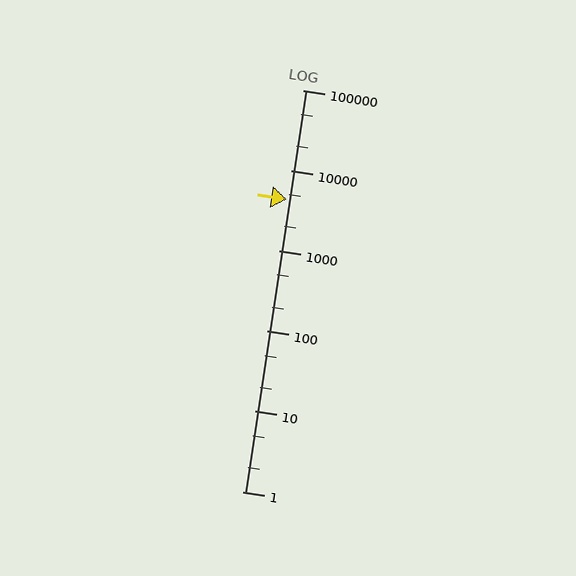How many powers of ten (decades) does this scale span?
The scale spans 5 decades, from 1 to 100000.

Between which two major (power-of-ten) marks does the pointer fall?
The pointer is between 1000 and 10000.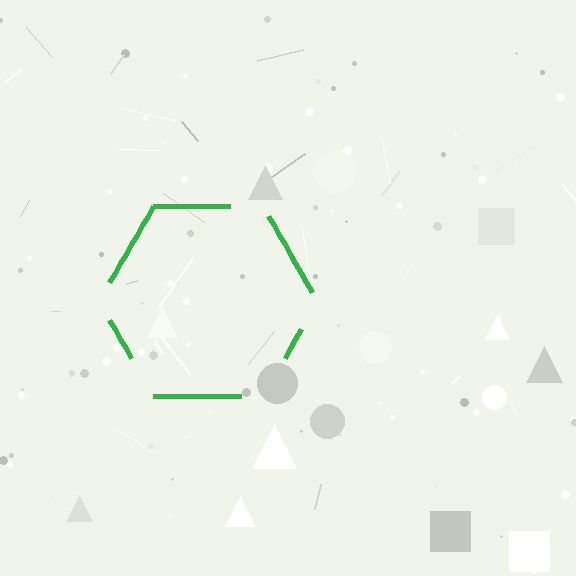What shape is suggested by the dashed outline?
The dashed outline suggests a hexagon.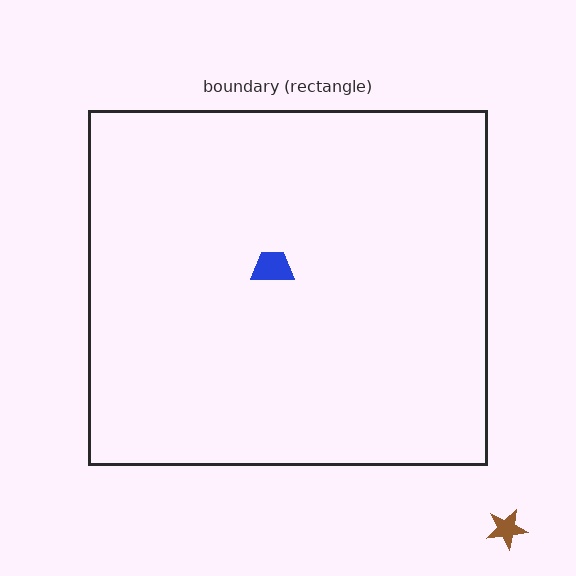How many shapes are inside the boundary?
1 inside, 1 outside.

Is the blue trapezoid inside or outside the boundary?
Inside.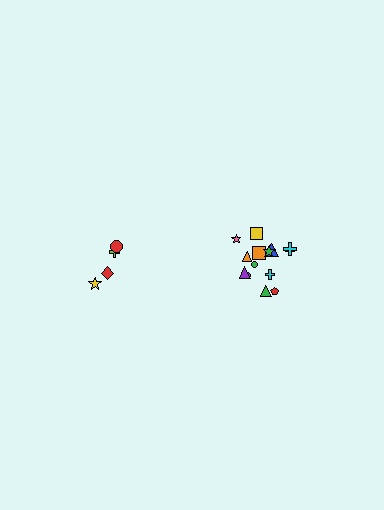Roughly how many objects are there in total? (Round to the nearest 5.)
Roughly 20 objects in total.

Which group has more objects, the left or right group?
The right group.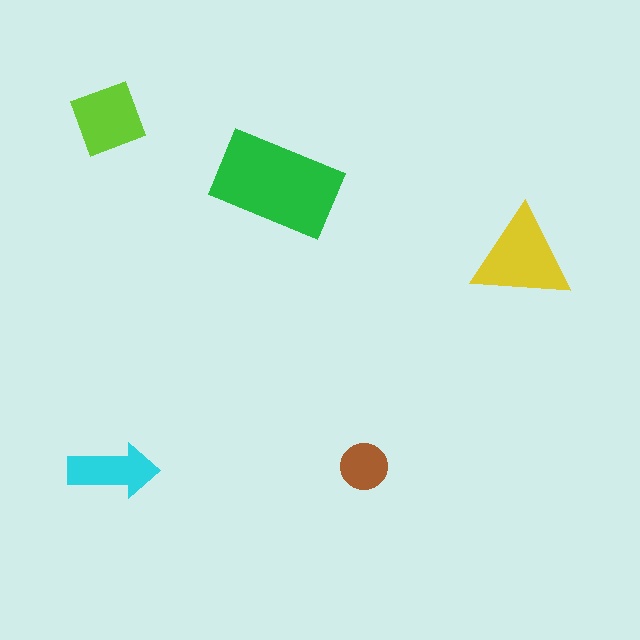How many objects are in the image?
There are 5 objects in the image.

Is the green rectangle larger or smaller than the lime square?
Larger.